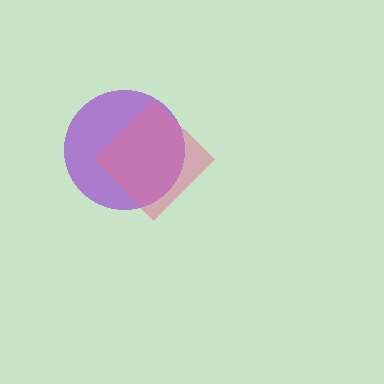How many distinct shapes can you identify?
There are 2 distinct shapes: a purple circle, a pink diamond.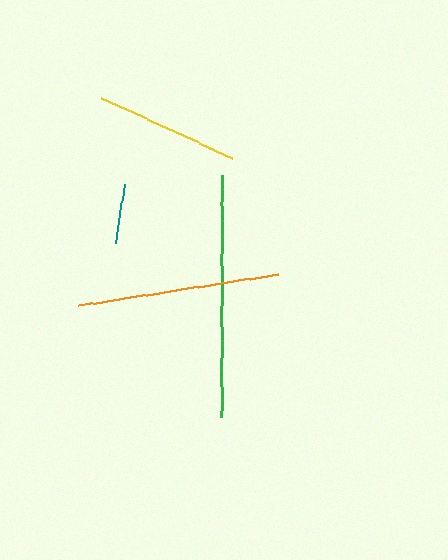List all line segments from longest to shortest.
From longest to shortest: green, orange, yellow, teal.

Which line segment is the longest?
The green line is the longest at approximately 242 pixels.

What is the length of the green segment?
The green segment is approximately 242 pixels long.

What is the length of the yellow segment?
The yellow segment is approximately 144 pixels long.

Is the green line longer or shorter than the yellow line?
The green line is longer than the yellow line.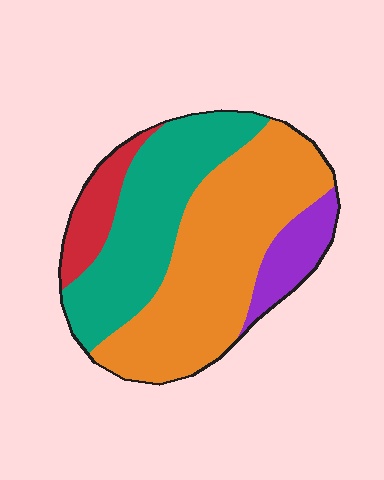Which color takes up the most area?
Orange, at roughly 50%.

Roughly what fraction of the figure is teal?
Teal takes up about one third (1/3) of the figure.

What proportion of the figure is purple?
Purple covers about 10% of the figure.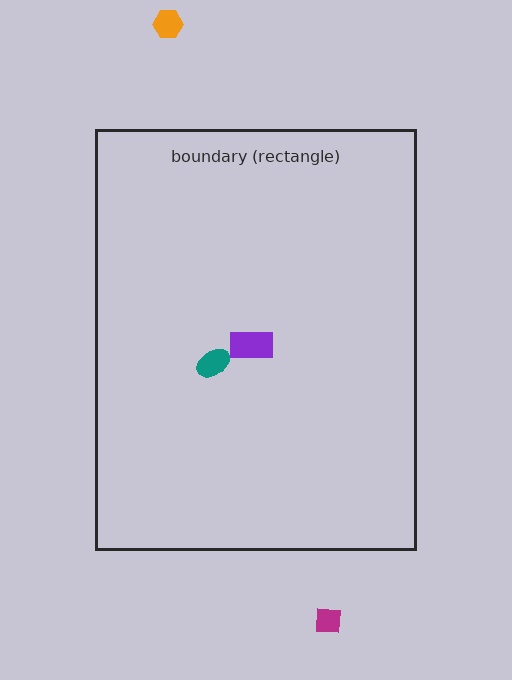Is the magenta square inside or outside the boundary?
Outside.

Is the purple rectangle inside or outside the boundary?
Inside.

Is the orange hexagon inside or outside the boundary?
Outside.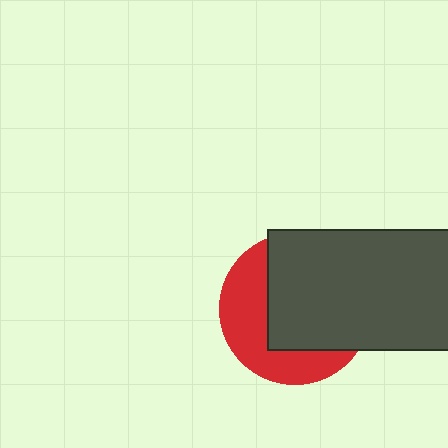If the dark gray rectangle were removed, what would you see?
You would see the complete red circle.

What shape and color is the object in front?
The object in front is a dark gray rectangle.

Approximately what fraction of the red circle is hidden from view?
Roughly 60% of the red circle is hidden behind the dark gray rectangle.